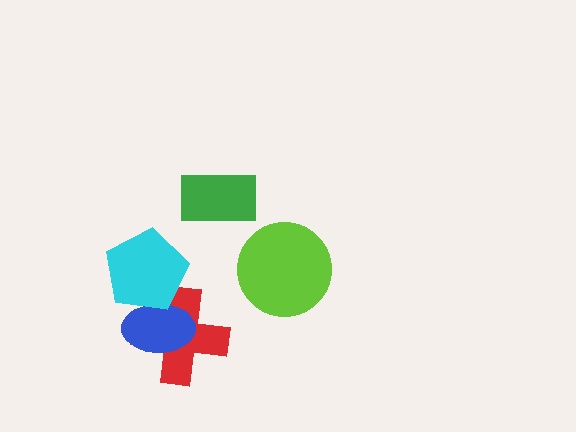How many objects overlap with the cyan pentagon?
2 objects overlap with the cyan pentagon.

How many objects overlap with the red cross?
2 objects overlap with the red cross.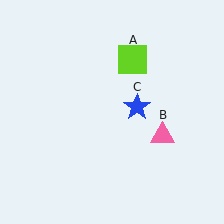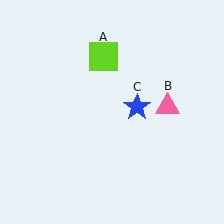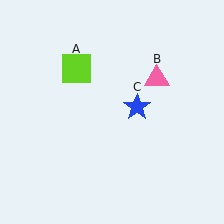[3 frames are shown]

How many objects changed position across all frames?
2 objects changed position: lime square (object A), pink triangle (object B).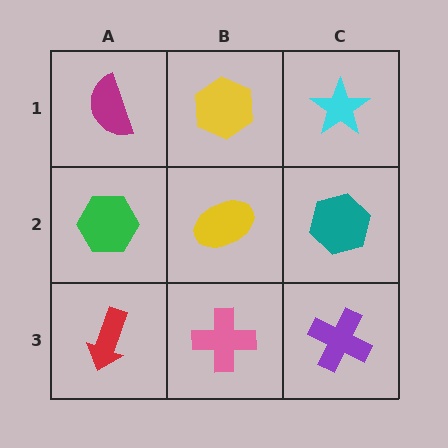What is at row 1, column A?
A magenta semicircle.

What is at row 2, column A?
A green hexagon.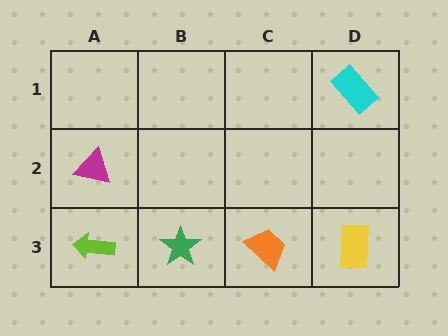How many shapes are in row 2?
1 shape.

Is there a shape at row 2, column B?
No, that cell is empty.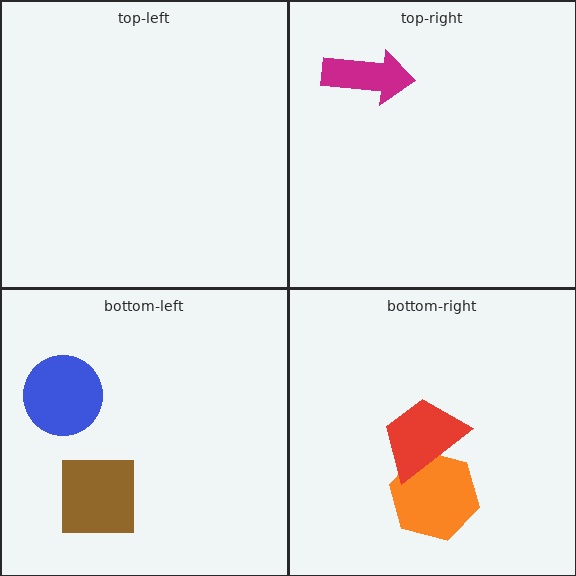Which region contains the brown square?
The bottom-left region.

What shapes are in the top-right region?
The magenta arrow.